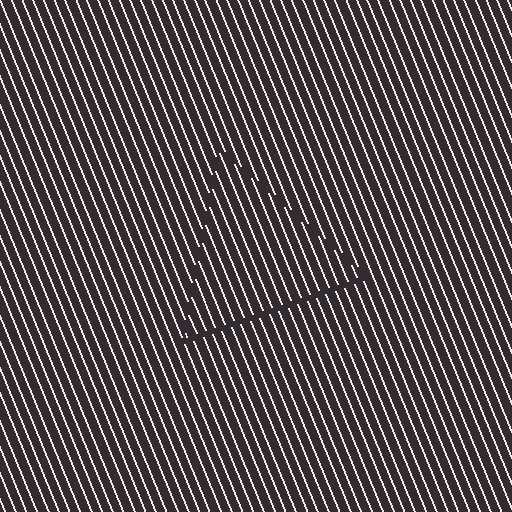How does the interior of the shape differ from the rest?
The interior of the shape contains the same grating, shifted by half a period — the contour is defined by the phase discontinuity where line-ends from the inner and outer gratings abut.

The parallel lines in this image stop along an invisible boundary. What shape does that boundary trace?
An illusory triangle. The interior of the shape contains the same grating, shifted by half a period — the contour is defined by the phase discontinuity where line-ends from the inner and outer gratings abut.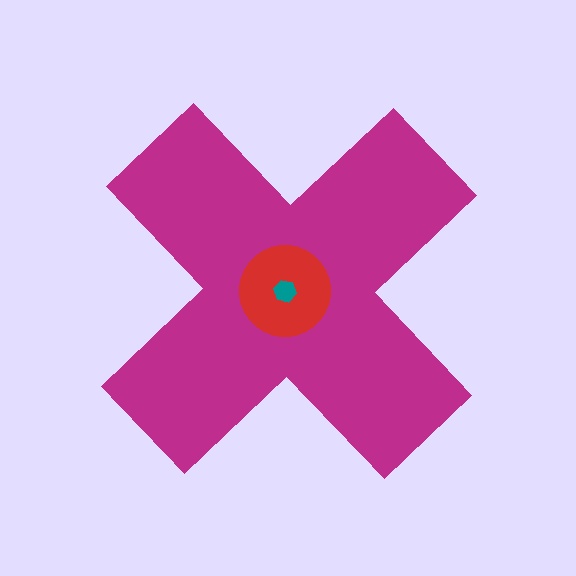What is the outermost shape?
The magenta cross.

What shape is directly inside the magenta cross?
The red circle.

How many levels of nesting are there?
3.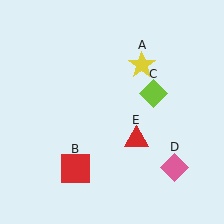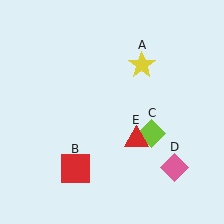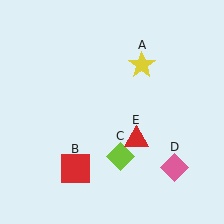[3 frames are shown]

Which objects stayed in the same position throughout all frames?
Yellow star (object A) and red square (object B) and pink diamond (object D) and red triangle (object E) remained stationary.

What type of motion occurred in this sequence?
The lime diamond (object C) rotated clockwise around the center of the scene.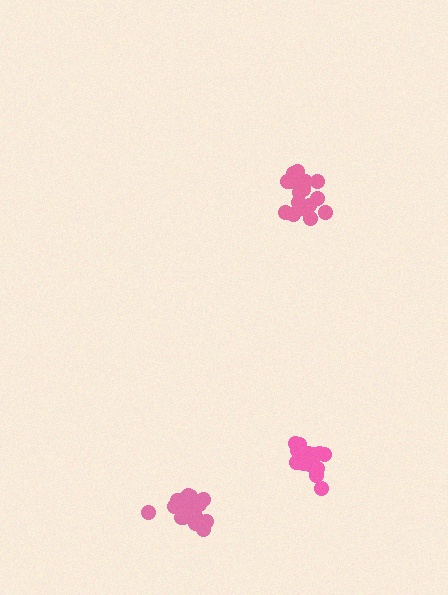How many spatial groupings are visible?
There are 3 spatial groupings.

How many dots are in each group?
Group 1: 17 dots, Group 2: 16 dots, Group 3: 18 dots (51 total).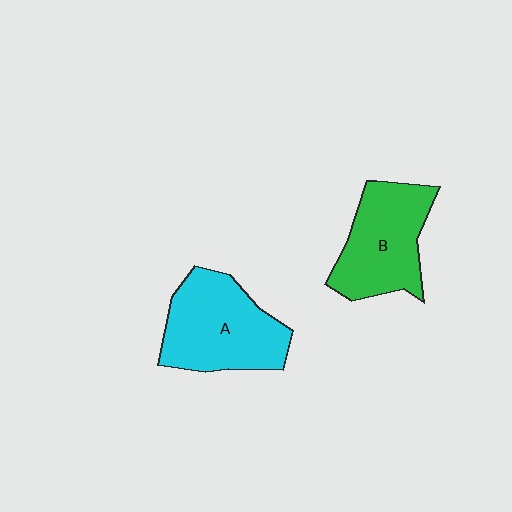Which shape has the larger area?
Shape A (cyan).